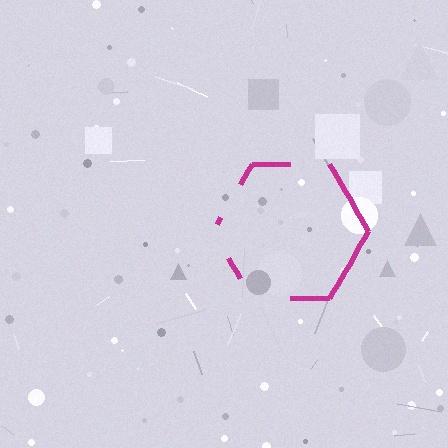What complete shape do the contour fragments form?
The contour fragments form a hexagon.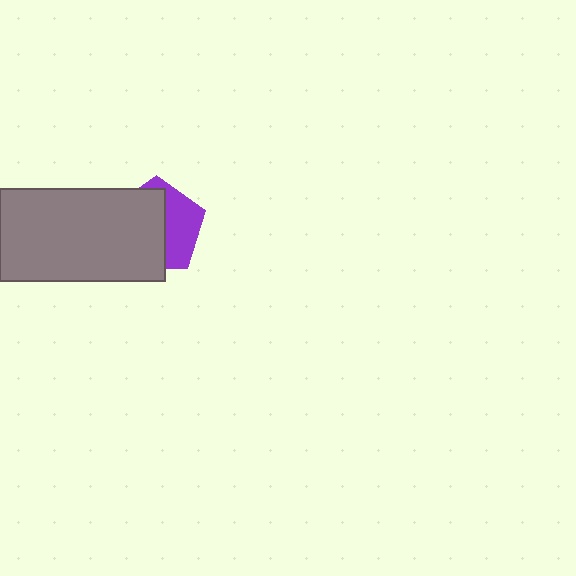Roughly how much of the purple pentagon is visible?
A small part of it is visible (roughly 40%).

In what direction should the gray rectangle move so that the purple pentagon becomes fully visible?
The gray rectangle should move left. That is the shortest direction to clear the overlap and leave the purple pentagon fully visible.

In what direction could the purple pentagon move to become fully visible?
The purple pentagon could move right. That would shift it out from behind the gray rectangle entirely.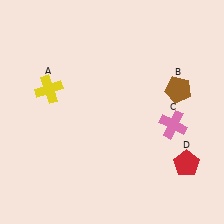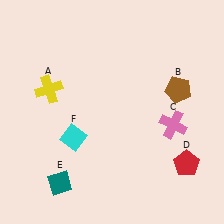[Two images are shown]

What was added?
A teal diamond (E), a cyan diamond (F) were added in Image 2.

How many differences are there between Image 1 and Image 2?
There are 2 differences between the two images.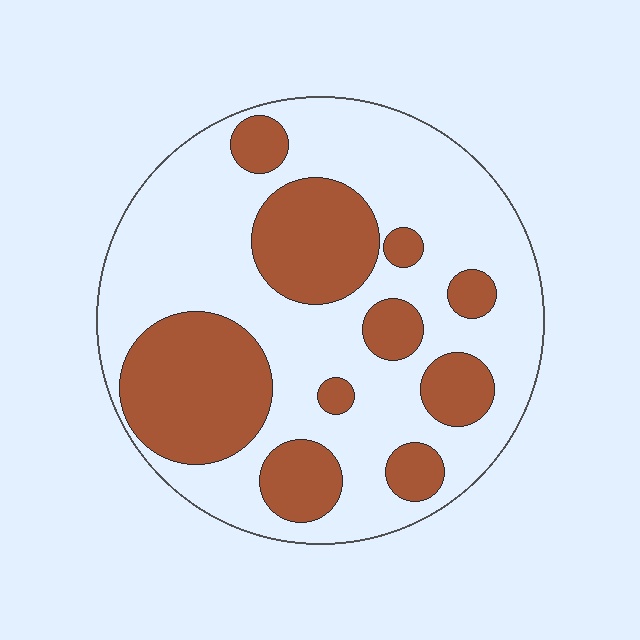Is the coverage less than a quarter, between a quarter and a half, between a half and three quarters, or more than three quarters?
Between a quarter and a half.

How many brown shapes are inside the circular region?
10.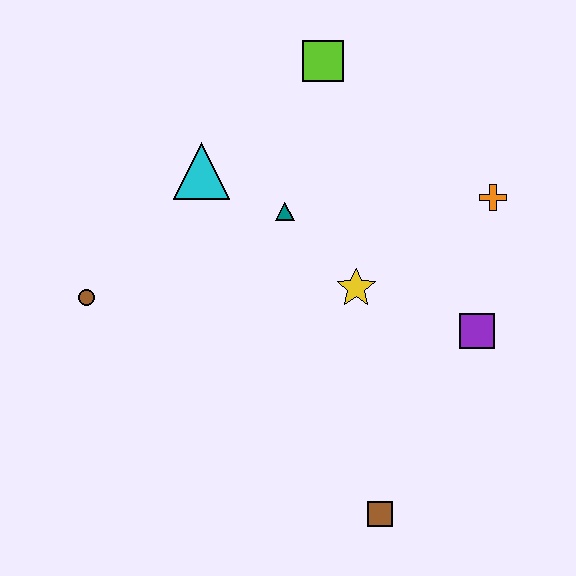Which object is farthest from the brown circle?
The orange cross is farthest from the brown circle.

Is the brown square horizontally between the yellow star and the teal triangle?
No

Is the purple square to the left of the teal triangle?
No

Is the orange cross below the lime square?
Yes